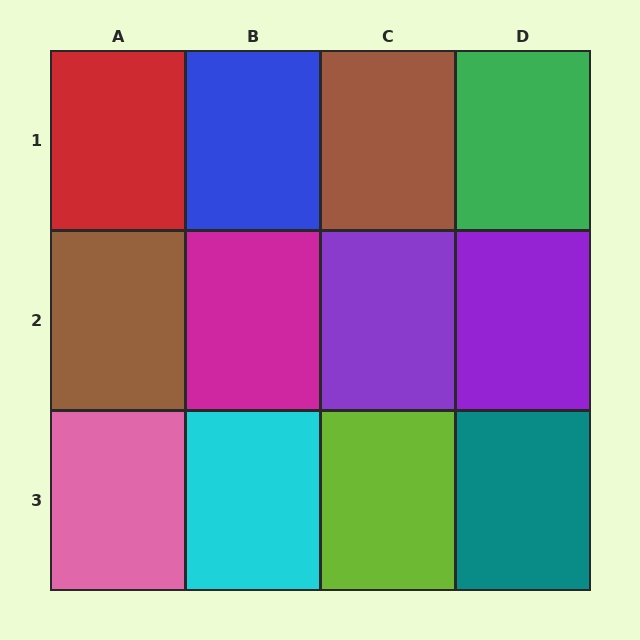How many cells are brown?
2 cells are brown.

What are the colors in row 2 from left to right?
Brown, magenta, purple, purple.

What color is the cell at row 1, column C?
Brown.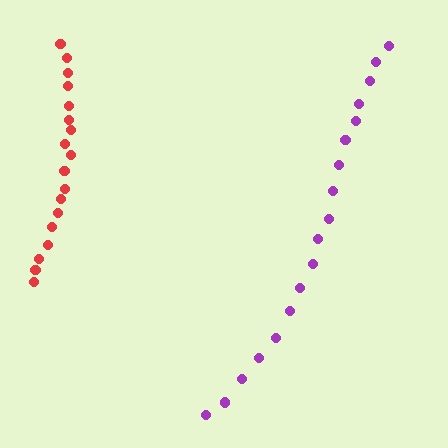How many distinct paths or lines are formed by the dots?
There are 2 distinct paths.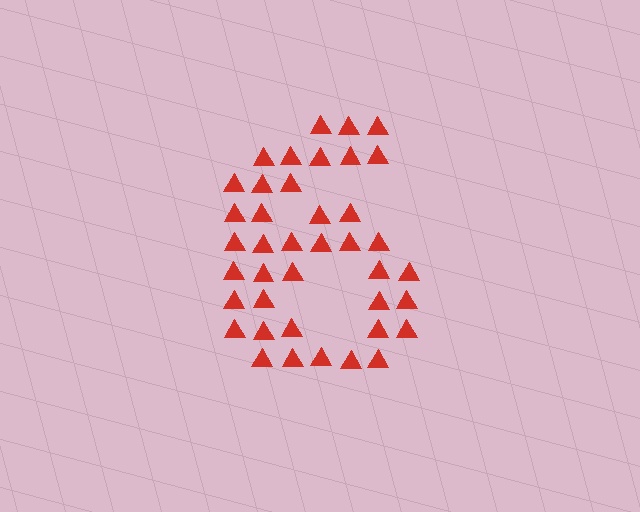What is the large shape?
The large shape is the digit 6.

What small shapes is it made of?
It is made of small triangles.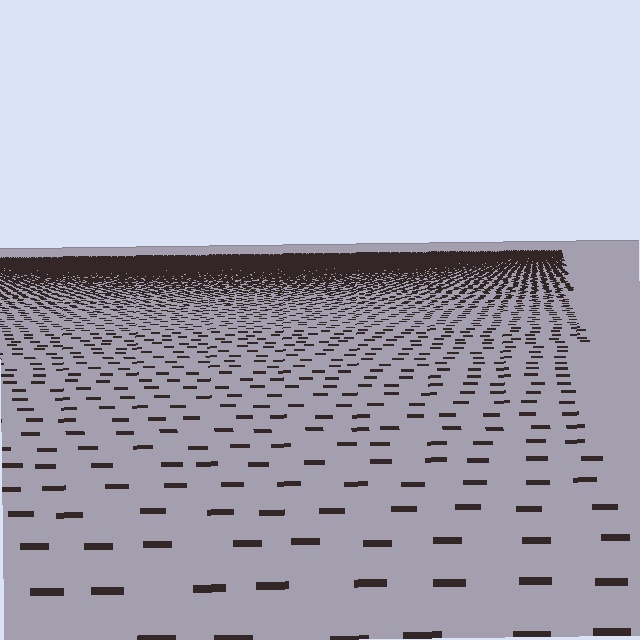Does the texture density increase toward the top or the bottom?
Density increases toward the top.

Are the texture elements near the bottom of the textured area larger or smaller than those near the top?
Larger. Near the bottom, elements are closer to the viewer and appear at a bigger on-screen size.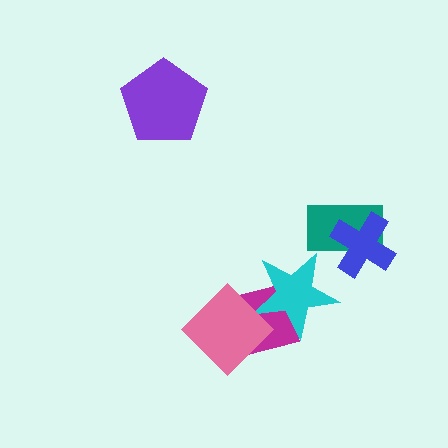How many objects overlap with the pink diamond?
2 objects overlap with the pink diamond.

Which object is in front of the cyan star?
The pink diamond is in front of the cyan star.